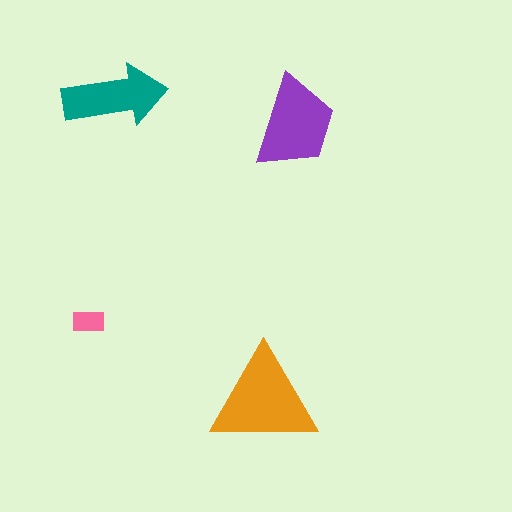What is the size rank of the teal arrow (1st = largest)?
3rd.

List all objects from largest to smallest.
The orange triangle, the purple trapezoid, the teal arrow, the pink rectangle.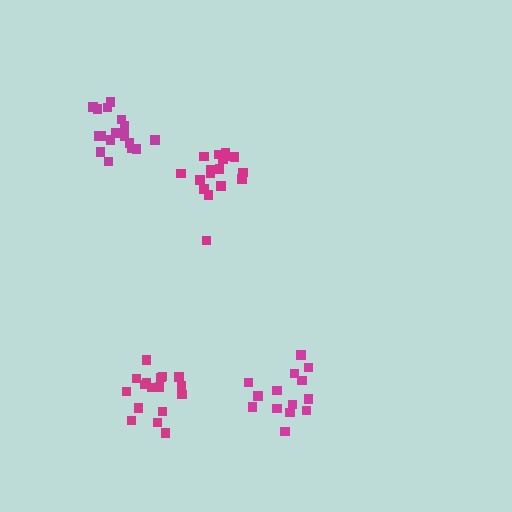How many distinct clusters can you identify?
There are 4 distinct clusters.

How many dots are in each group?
Group 1: 18 dots, Group 2: 14 dots, Group 3: 17 dots, Group 4: 17 dots (66 total).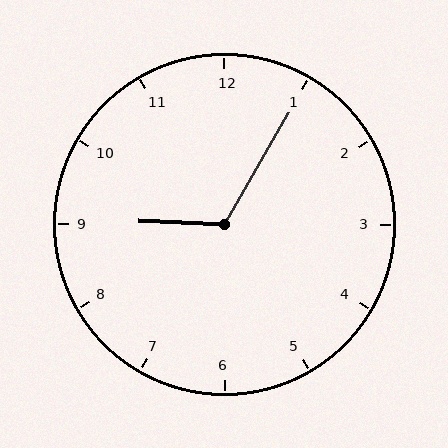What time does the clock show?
9:05.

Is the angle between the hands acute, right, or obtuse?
It is obtuse.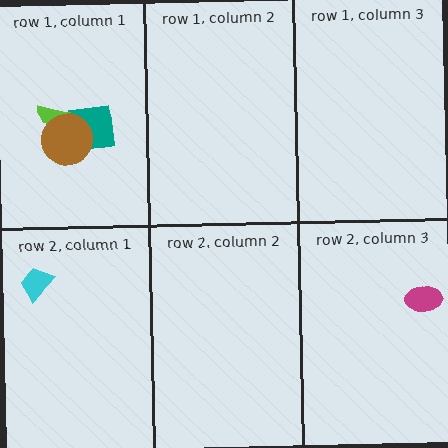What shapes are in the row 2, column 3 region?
The magenta ellipse.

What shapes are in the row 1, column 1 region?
The teal square, the lime semicircle, the brown circle.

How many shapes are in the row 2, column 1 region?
1.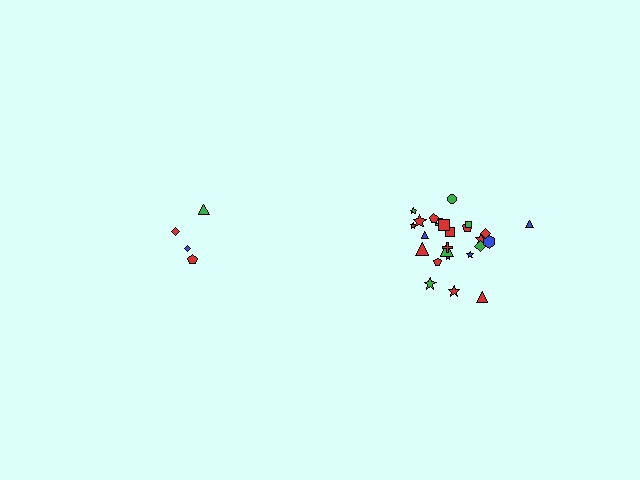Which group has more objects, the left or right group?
The right group.